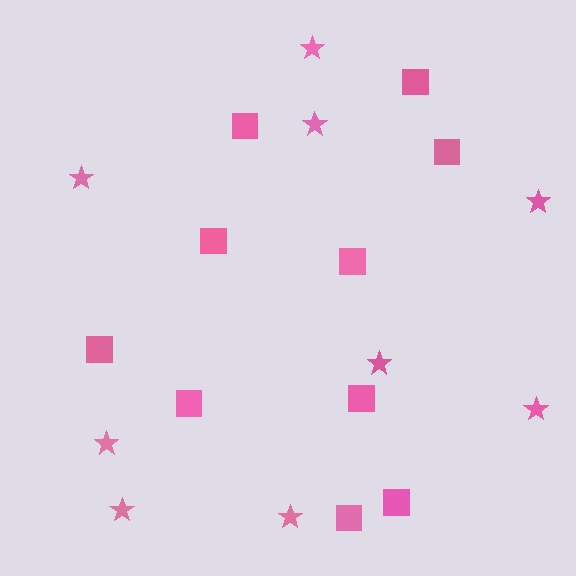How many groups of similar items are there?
There are 2 groups: one group of stars (9) and one group of squares (10).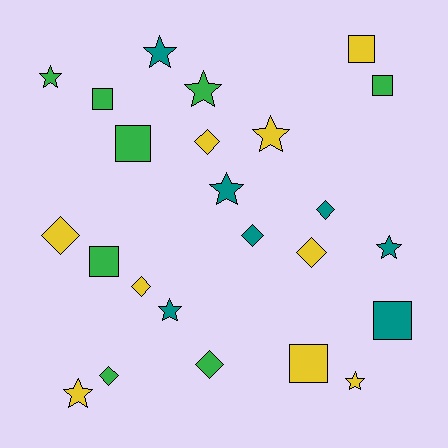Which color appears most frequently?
Yellow, with 9 objects.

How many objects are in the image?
There are 24 objects.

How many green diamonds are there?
There are 2 green diamonds.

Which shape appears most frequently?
Star, with 9 objects.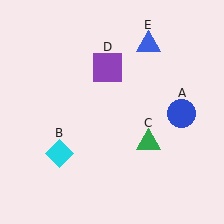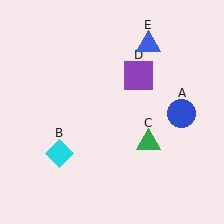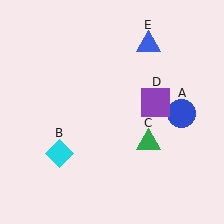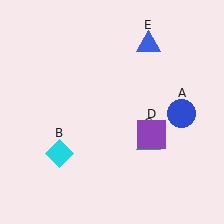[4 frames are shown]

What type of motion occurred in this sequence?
The purple square (object D) rotated clockwise around the center of the scene.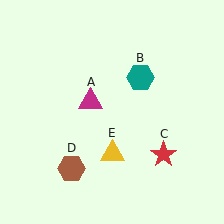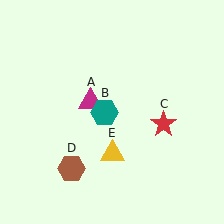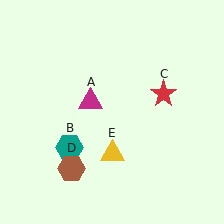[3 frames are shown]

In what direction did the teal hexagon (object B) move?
The teal hexagon (object B) moved down and to the left.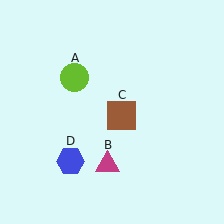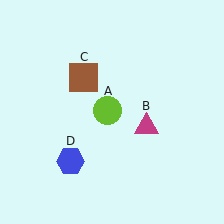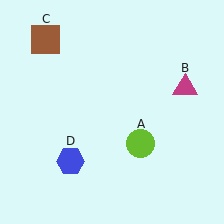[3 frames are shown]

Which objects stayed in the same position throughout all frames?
Blue hexagon (object D) remained stationary.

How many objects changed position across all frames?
3 objects changed position: lime circle (object A), magenta triangle (object B), brown square (object C).